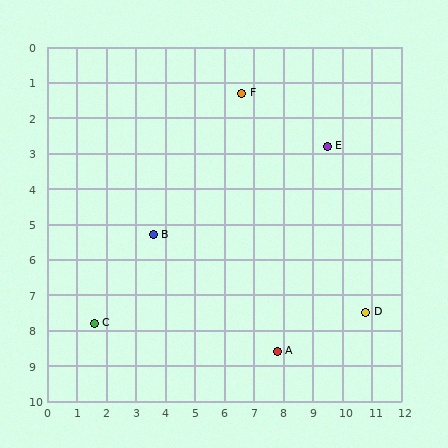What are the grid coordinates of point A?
Point A is at approximately (7.8, 8.6).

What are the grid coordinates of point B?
Point B is at approximately (3.6, 5.3).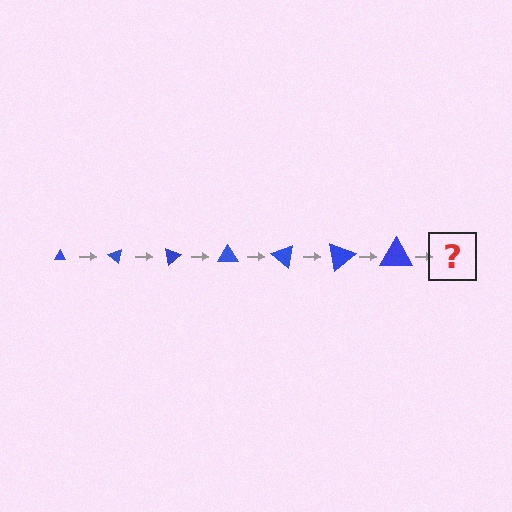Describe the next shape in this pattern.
It should be a triangle, larger than the previous one and rotated 280 degrees from the start.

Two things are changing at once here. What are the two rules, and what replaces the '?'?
The two rules are that the triangle grows larger each step and it rotates 40 degrees each step. The '?' should be a triangle, larger than the previous one and rotated 280 degrees from the start.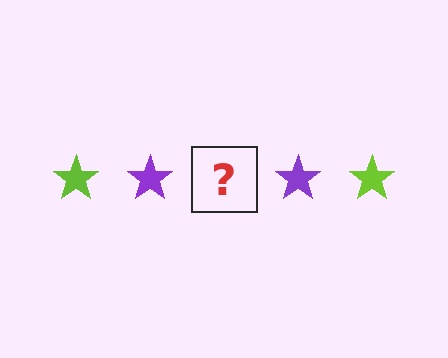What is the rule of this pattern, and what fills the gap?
The rule is that the pattern cycles through lime, purple stars. The gap should be filled with a lime star.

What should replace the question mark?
The question mark should be replaced with a lime star.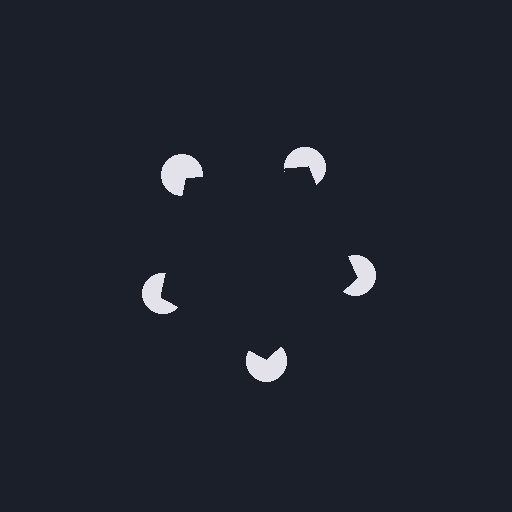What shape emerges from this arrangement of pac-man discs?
An illusory pentagon — its edges are inferred from the aligned wedge cuts in the pac-man discs, not physically drawn.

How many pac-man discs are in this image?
There are 5 — one at each vertex of the illusory pentagon.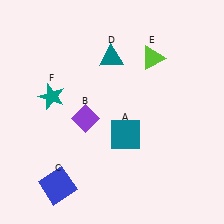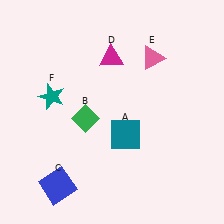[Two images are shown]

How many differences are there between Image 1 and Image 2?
There are 3 differences between the two images.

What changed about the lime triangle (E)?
In Image 1, E is lime. In Image 2, it changed to pink.